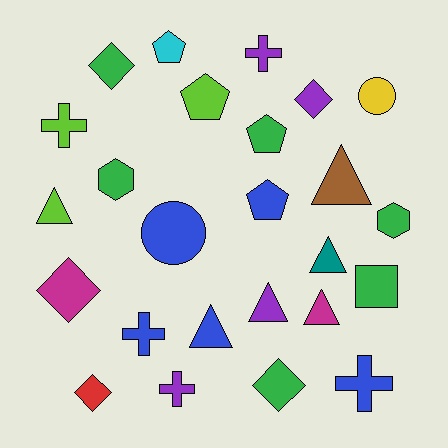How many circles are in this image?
There are 2 circles.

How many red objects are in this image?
There is 1 red object.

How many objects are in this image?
There are 25 objects.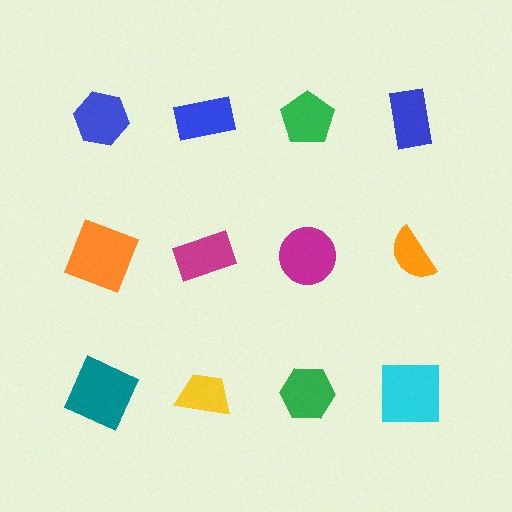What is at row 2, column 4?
An orange semicircle.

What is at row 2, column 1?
An orange square.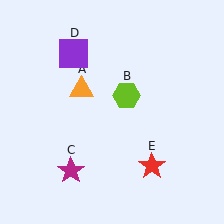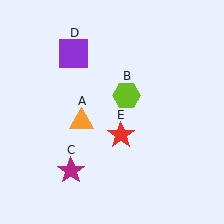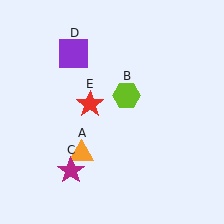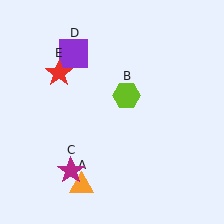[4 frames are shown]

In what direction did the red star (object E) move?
The red star (object E) moved up and to the left.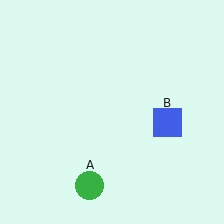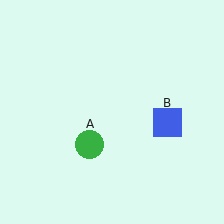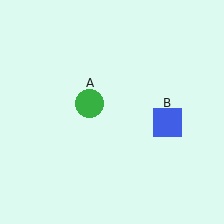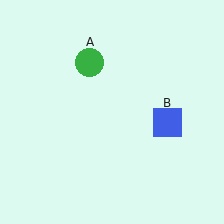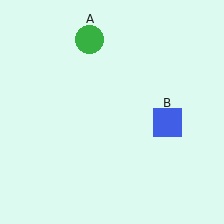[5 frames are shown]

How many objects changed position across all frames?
1 object changed position: green circle (object A).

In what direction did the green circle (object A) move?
The green circle (object A) moved up.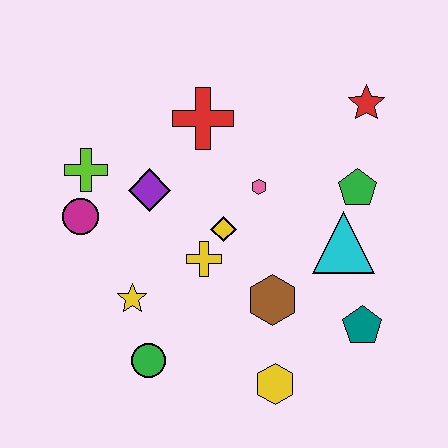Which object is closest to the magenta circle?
The lime cross is closest to the magenta circle.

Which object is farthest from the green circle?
The red star is farthest from the green circle.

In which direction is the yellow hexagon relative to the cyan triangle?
The yellow hexagon is below the cyan triangle.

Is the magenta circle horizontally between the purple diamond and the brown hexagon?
No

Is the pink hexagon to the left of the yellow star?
No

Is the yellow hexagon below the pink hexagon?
Yes